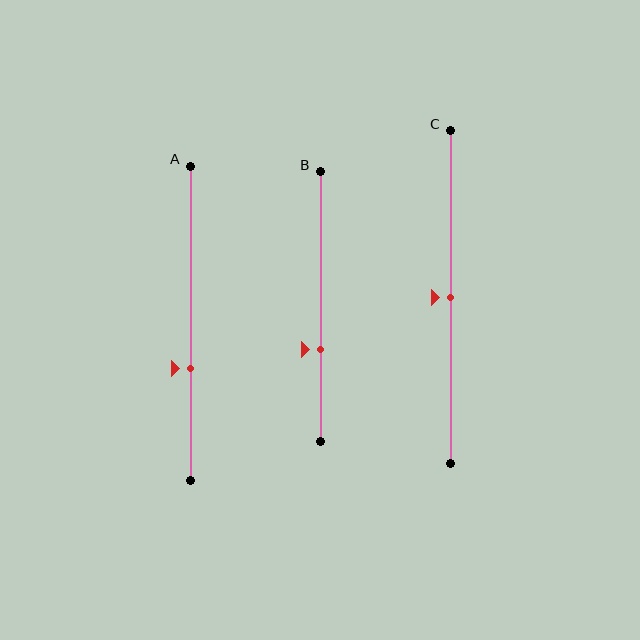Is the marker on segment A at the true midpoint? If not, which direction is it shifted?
No, the marker on segment A is shifted downward by about 14% of the segment length.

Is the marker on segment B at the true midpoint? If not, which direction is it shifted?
No, the marker on segment B is shifted downward by about 16% of the segment length.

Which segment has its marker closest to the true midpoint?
Segment C has its marker closest to the true midpoint.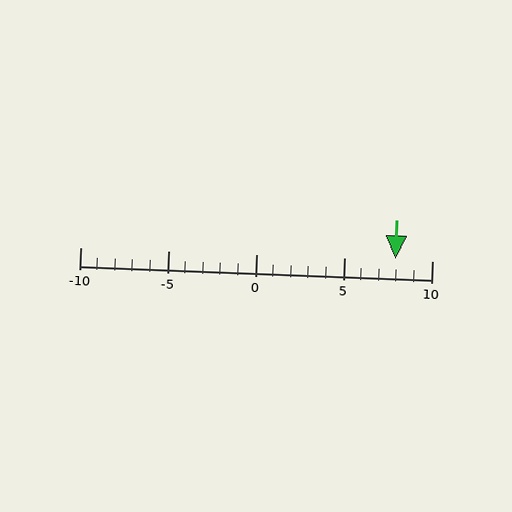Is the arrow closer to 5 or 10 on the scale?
The arrow is closer to 10.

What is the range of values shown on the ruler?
The ruler shows values from -10 to 10.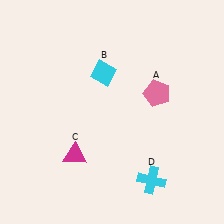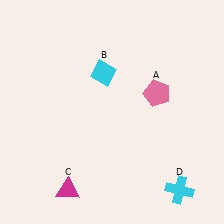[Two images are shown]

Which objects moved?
The objects that moved are: the magenta triangle (C), the cyan cross (D).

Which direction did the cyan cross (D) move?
The cyan cross (D) moved right.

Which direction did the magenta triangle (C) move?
The magenta triangle (C) moved down.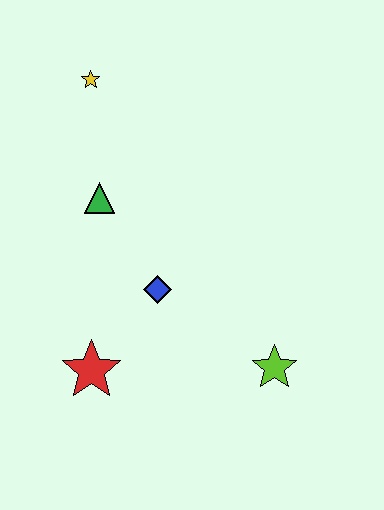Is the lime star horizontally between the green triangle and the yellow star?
No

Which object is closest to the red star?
The blue diamond is closest to the red star.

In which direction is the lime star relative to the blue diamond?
The lime star is to the right of the blue diamond.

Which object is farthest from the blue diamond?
The yellow star is farthest from the blue diamond.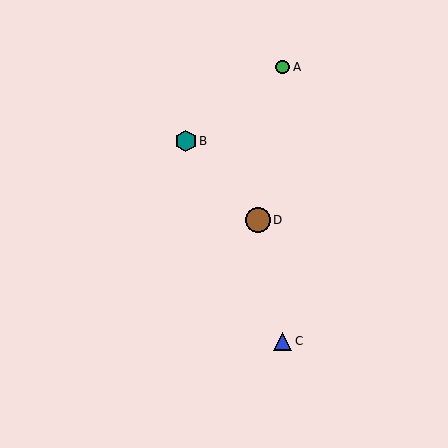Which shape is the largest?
The brown circle (labeled D) is the largest.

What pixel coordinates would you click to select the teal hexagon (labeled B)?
Click at (186, 141) to select the teal hexagon B.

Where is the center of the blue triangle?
The center of the blue triangle is at (282, 341).